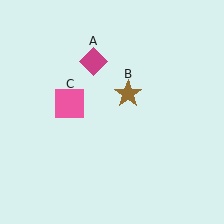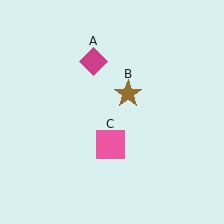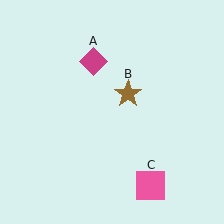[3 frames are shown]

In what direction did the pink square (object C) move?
The pink square (object C) moved down and to the right.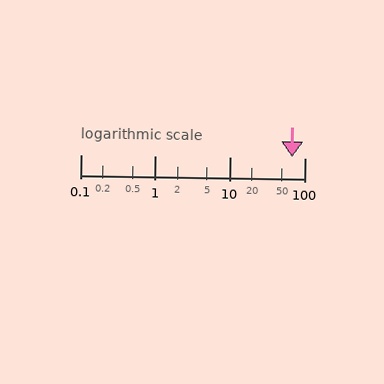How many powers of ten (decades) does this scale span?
The scale spans 3 decades, from 0.1 to 100.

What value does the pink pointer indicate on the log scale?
The pointer indicates approximately 67.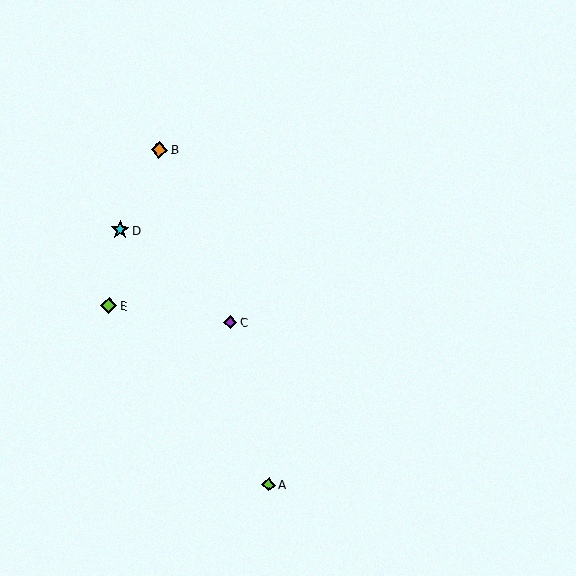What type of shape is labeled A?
Shape A is a lime diamond.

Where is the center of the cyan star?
The center of the cyan star is at (120, 230).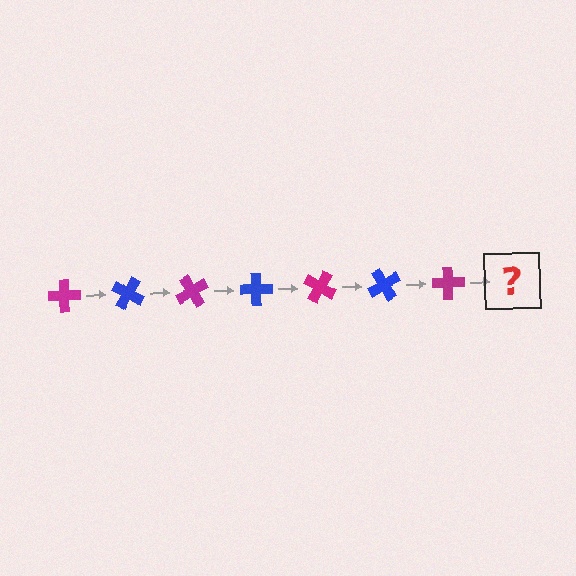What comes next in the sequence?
The next element should be a blue cross, rotated 210 degrees from the start.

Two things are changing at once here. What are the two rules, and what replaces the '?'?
The two rules are that it rotates 30 degrees each step and the color cycles through magenta and blue. The '?' should be a blue cross, rotated 210 degrees from the start.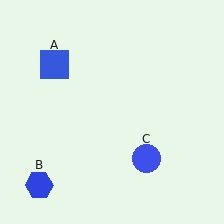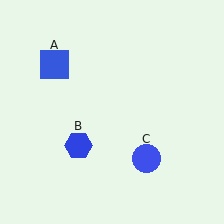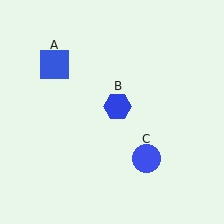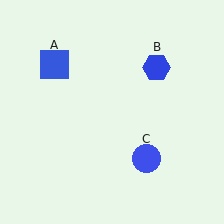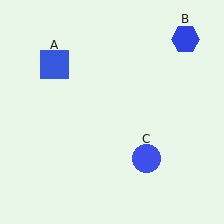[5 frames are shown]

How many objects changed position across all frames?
1 object changed position: blue hexagon (object B).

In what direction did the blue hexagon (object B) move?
The blue hexagon (object B) moved up and to the right.